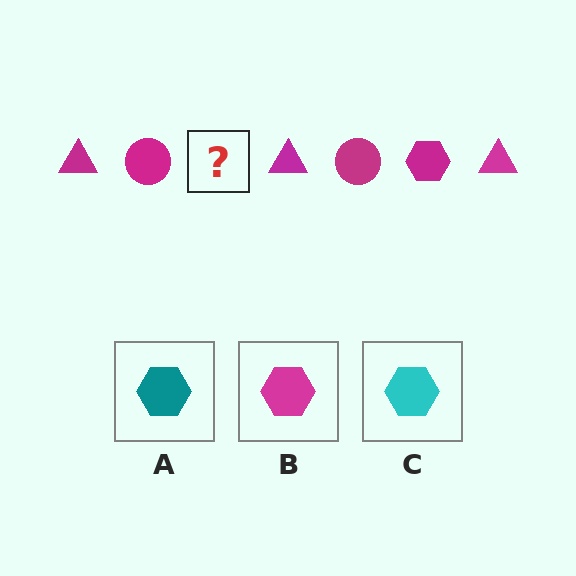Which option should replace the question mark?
Option B.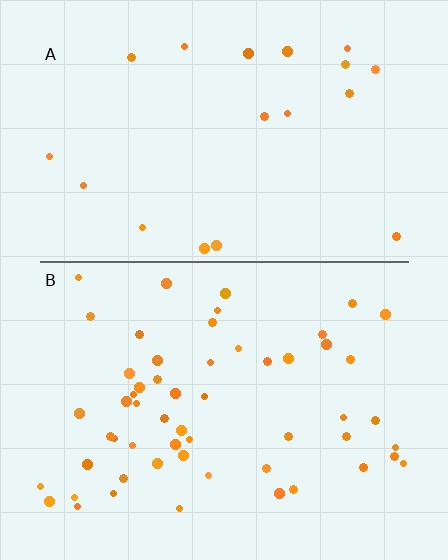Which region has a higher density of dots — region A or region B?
B (the bottom).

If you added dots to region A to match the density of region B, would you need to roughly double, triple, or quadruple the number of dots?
Approximately triple.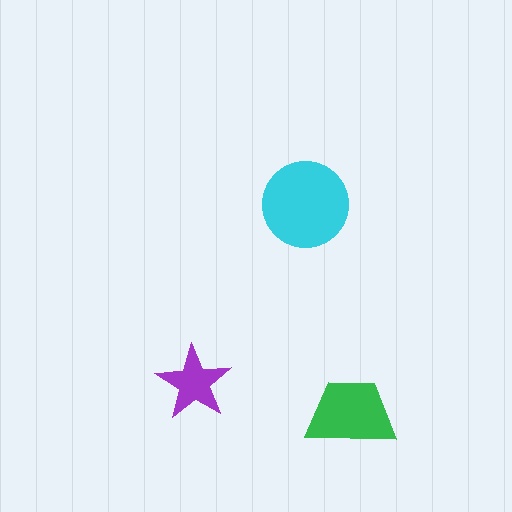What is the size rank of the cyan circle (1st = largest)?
1st.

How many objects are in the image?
There are 3 objects in the image.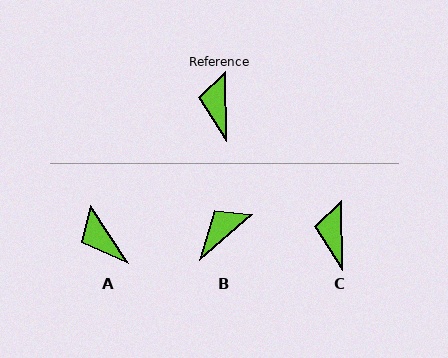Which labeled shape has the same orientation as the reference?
C.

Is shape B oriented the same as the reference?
No, it is off by about 49 degrees.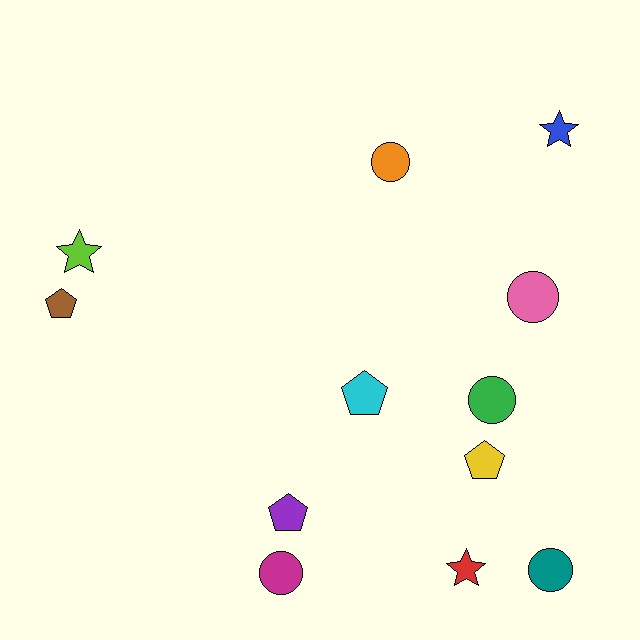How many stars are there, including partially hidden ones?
There are 3 stars.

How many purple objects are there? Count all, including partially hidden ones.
There is 1 purple object.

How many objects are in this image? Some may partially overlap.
There are 12 objects.